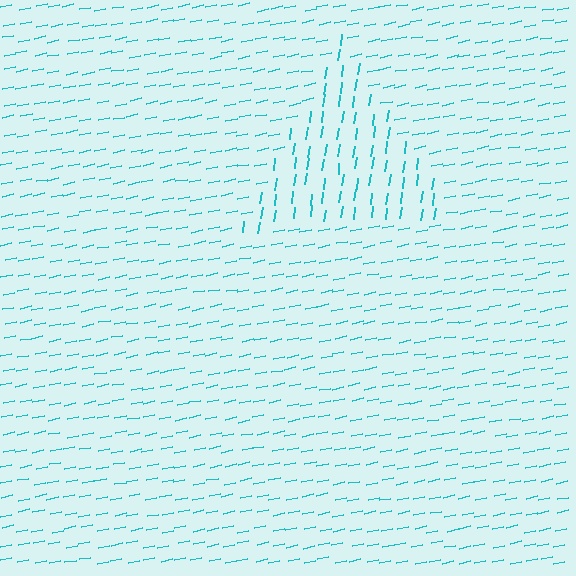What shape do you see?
I see a triangle.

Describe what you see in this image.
The image is filled with small cyan line segments. A triangle region in the image has lines oriented differently from the surrounding lines, creating a visible texture boundary.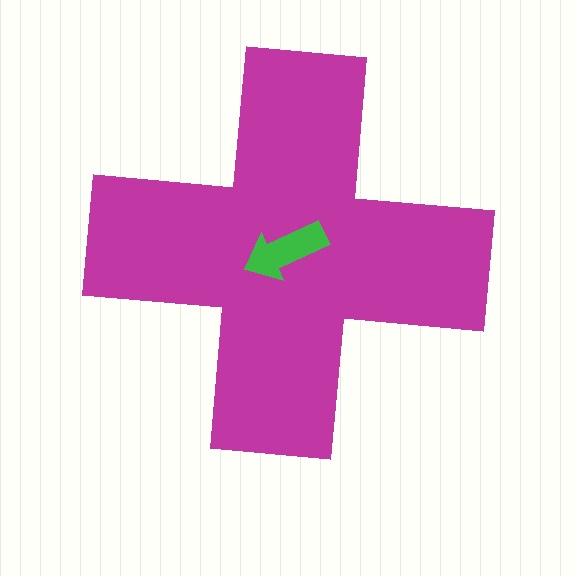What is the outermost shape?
The magenta cross.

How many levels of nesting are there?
2.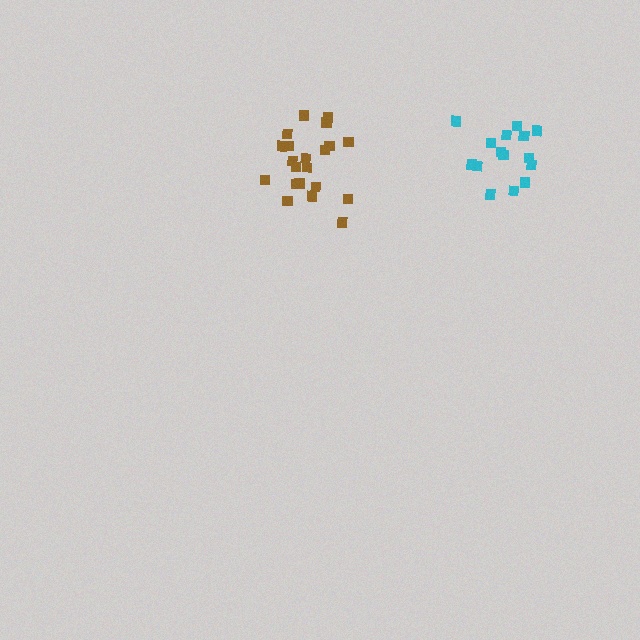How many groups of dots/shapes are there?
There are 2 groups.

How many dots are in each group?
Group 1: 21 dots, Group 2: 15 dots (36 total).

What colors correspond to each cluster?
The clusters are colored: brown, cyan.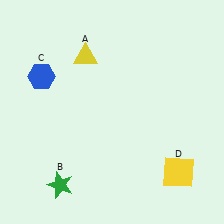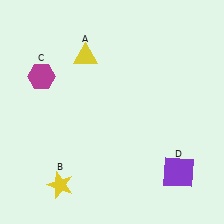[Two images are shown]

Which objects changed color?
B changed from green to yellow. C changed from blue to magenta. D changed from yellow to purple.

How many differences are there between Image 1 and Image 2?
There are 3 differences between the two images.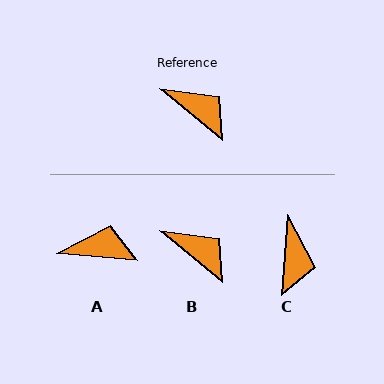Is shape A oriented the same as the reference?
No, it is off by about 34 degrees.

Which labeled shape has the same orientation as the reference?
B.